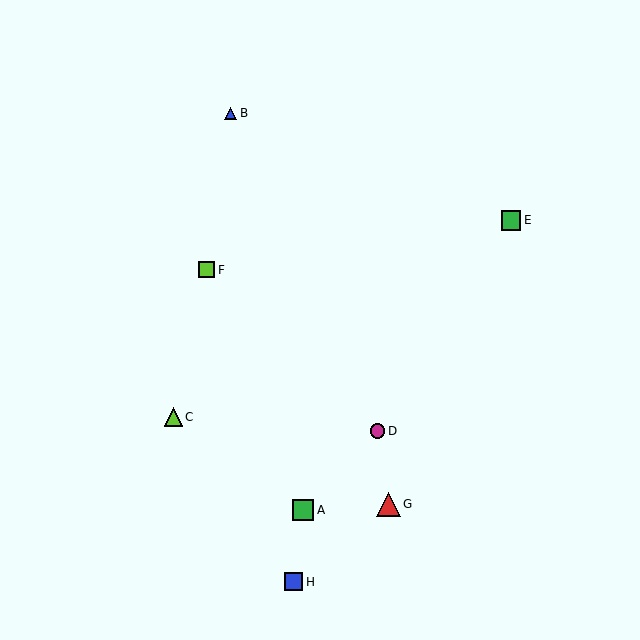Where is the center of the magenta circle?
The center of the magenta circle is at (377, 431).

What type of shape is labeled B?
Shape B is a blue triangle.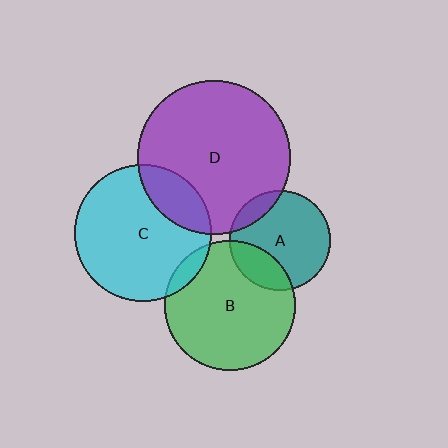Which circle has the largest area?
Circle D (purple).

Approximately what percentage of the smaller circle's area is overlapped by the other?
Approximately 20%.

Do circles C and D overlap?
Yes.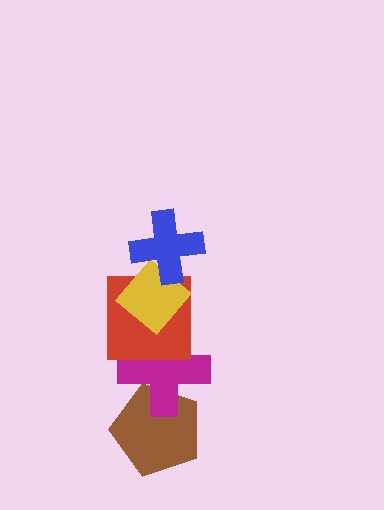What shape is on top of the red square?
The yellow diamond is on top of the red square.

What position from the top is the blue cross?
The blue cross is 1st from the top.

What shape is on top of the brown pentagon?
The magenta cross is on top of the brown pentagon.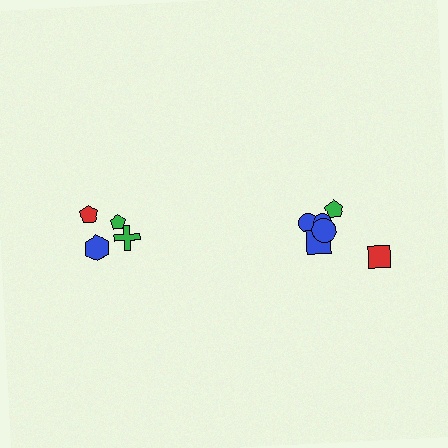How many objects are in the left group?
There are 4 objects.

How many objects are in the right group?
There are 6 objects.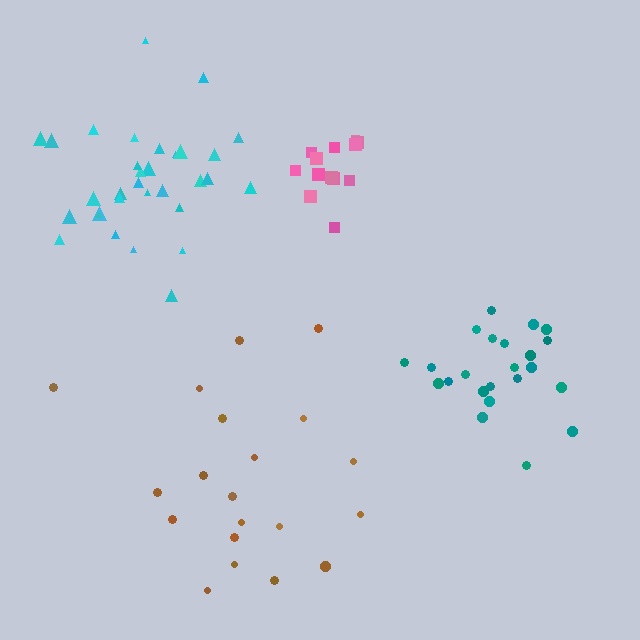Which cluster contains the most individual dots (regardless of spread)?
Cyan (32).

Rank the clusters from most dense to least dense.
pink, teal, cyan, brown.